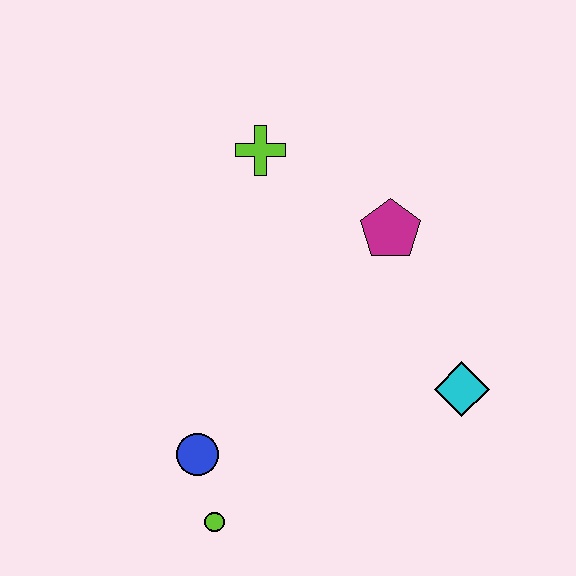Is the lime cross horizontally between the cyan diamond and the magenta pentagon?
No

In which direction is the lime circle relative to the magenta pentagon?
The lime circle is below the magenta pentagon.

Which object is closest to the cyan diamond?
The magenta pentagon is closest to the cyan diamond.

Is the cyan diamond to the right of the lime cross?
Yes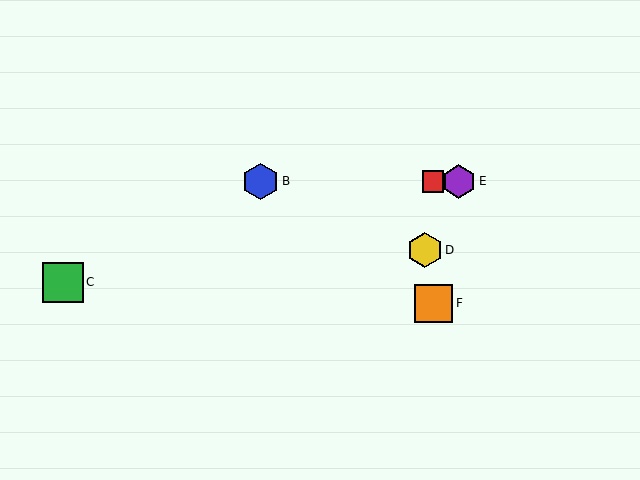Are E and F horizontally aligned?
No, E is at y≈182 and F is at y≈303.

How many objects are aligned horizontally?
3 objects (A, B, E) are aligned horizontally.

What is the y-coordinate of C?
Object C is at y≈282.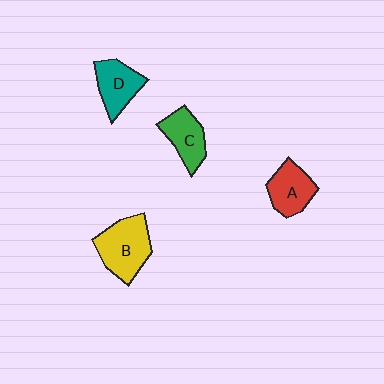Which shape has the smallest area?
Shape C (green).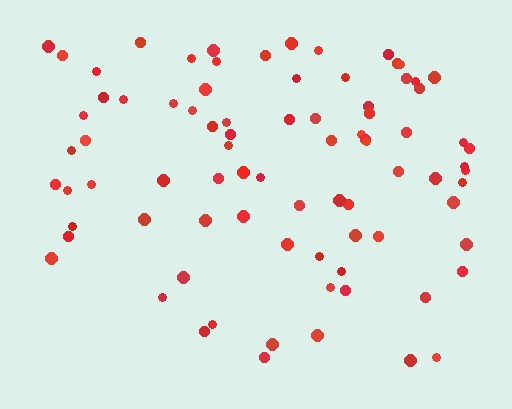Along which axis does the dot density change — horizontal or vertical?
Vertical.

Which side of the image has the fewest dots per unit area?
The bottom.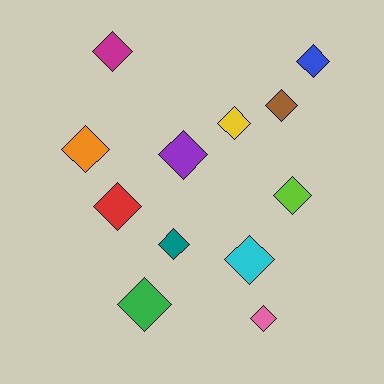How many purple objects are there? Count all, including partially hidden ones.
There is 1 purple object.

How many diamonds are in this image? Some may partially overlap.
There are 12 diamonds.